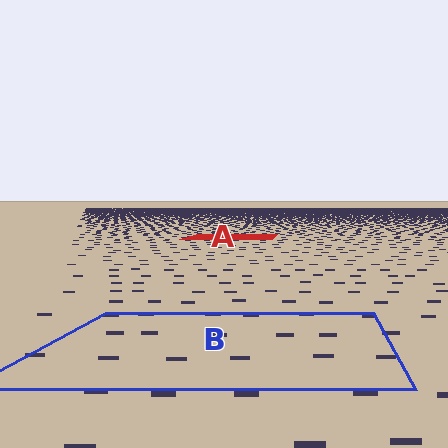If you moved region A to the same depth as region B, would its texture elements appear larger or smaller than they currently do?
They would appear larger. At a closer depth, the same texture elements are projected at a bigger on-screen size.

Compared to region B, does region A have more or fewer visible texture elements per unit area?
Region A has more texture elements per unit area — they are packed more densely because it is farther away.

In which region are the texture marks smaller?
The texture marks are smaller in region A, because it is farther away.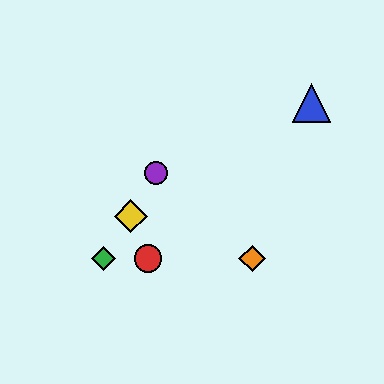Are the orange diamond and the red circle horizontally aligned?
Yes, both are at y≈258.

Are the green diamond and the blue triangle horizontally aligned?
No, the green diamond is at y≈258 and the blue triangle is at y≈103.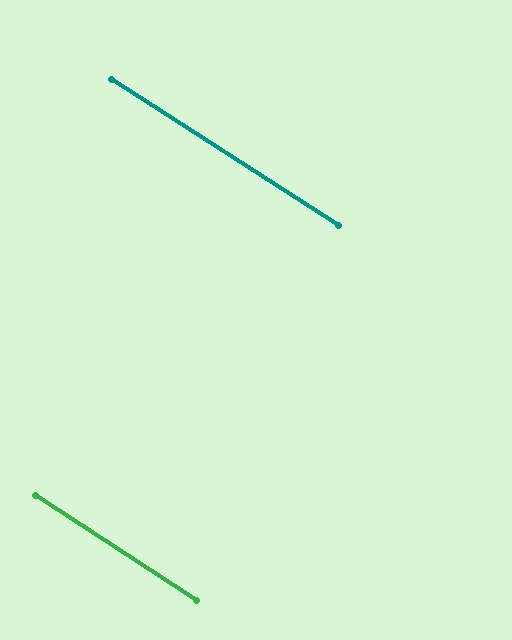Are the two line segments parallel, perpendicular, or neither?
Parallel — their directions differ by only 0.2°.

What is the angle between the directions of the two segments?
Approximately 0 degrees.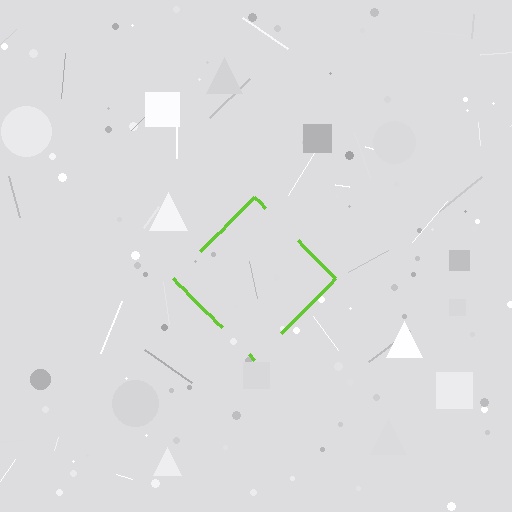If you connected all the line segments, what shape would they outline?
They would outline a diamond.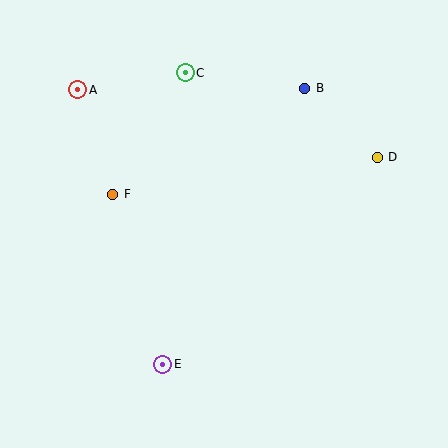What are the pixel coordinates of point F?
Point F is at (113, 194).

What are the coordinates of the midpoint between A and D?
The midpoint between A and D is at (228, 124).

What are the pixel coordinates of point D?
Point D is at (377, 157).